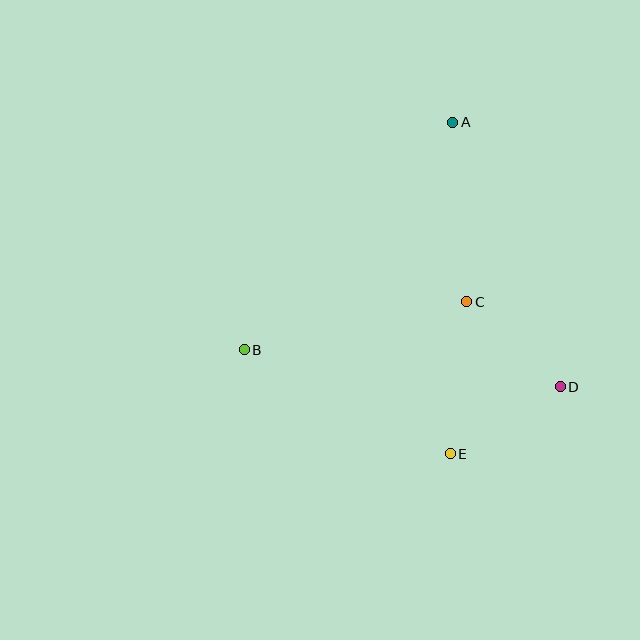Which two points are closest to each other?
Points C and D are closest to each other.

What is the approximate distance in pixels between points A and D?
The distance between A and D is approximately 285 pixels.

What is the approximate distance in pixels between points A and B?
The distance between A and B is approximately 308 pixels.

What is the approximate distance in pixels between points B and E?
The distance between B and E is approximately 231 pixels.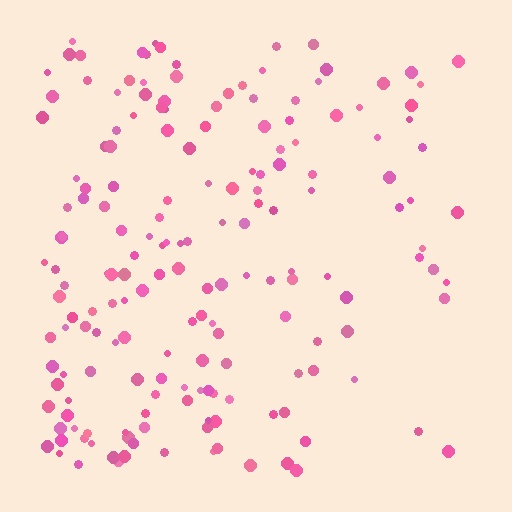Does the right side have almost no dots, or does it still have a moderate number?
Still a moderate number, just noticeably fewer than the left.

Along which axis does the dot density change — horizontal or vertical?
Horizontal.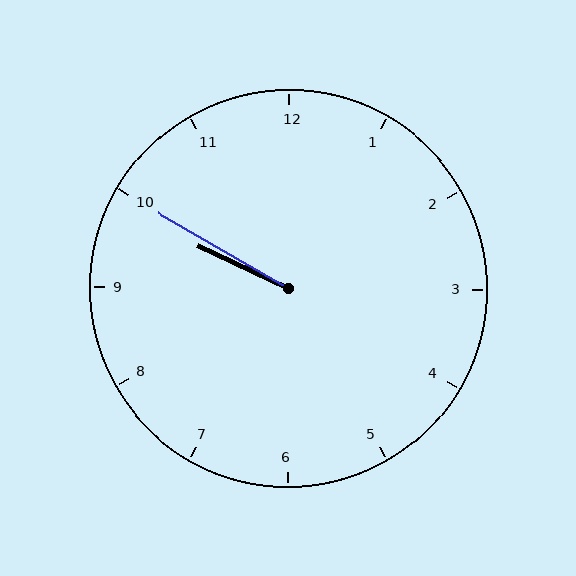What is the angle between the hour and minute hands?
Approximately 5 degrees.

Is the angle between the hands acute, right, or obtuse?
It is acute.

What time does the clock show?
9:50.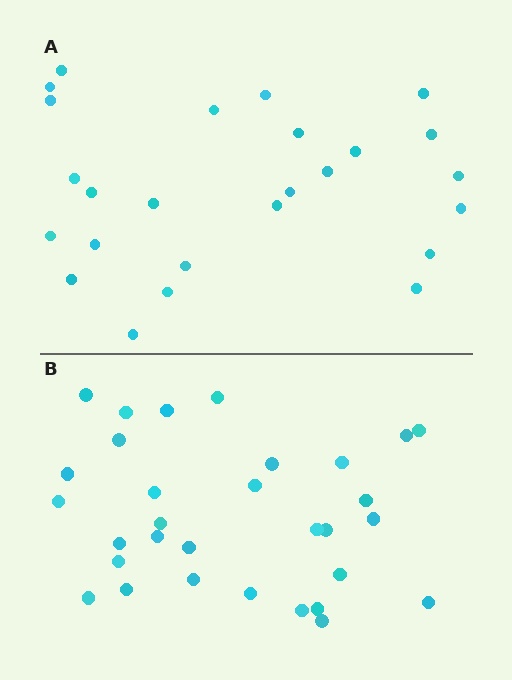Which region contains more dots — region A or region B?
Region B (the bottom region) has more dots.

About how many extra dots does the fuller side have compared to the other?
Region B has about 6 more dots than region A.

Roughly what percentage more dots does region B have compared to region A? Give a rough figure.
About 25% more.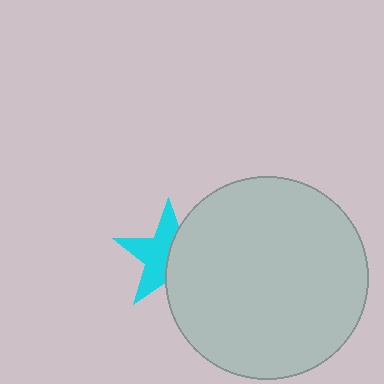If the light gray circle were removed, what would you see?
You would see the complete cyan star.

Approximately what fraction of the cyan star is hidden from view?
Roughly 45% of the cyan star is hidden behind the light gray circle.